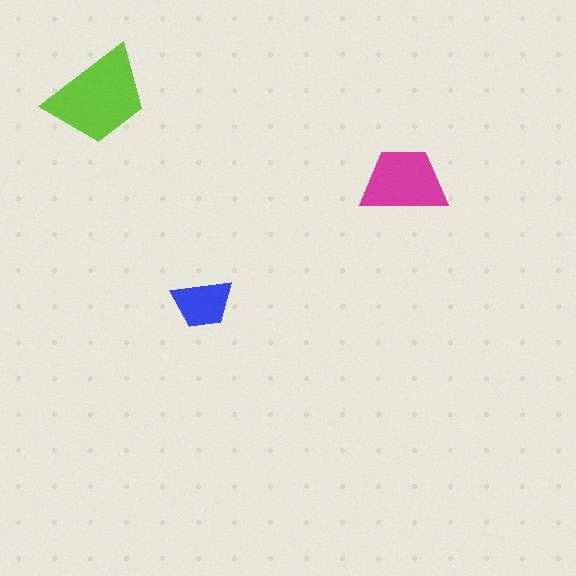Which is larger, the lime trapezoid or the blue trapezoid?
The lime one.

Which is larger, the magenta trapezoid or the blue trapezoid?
The magenta one.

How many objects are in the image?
There are 3 objects in the image.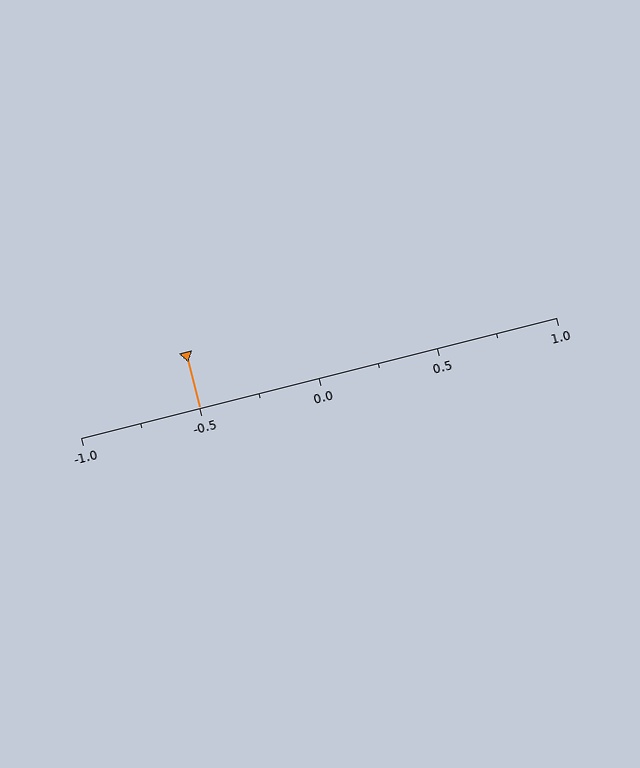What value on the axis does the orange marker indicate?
The marker indicates approximately -0.5.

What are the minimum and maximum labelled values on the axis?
The axis runs from -1.0 to 1.0.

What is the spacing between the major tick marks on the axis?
The major ticks are spaced 0.5 apart.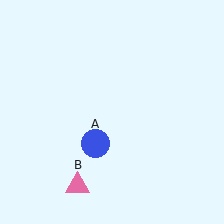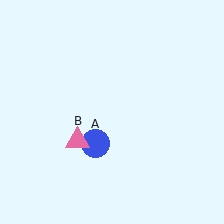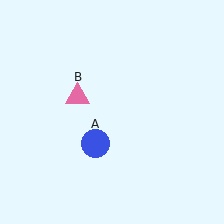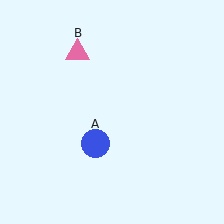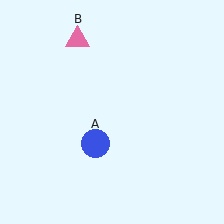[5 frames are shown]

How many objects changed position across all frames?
1 object changed position: pink triangle (object B).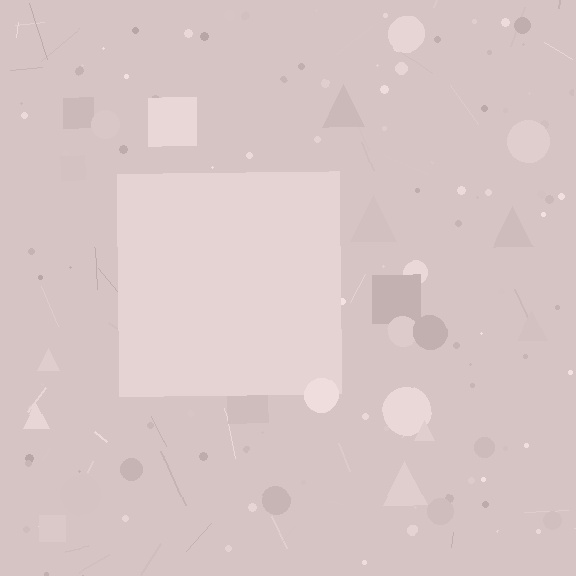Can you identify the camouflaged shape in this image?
The camouflaged shape is a square.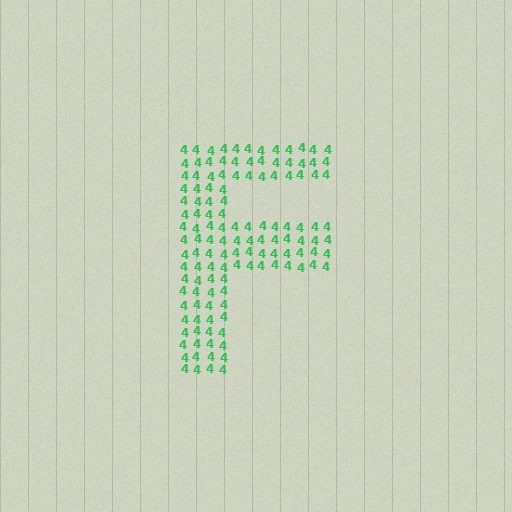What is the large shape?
The large shape is the letter F.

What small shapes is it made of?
It is made of small digit 4's.